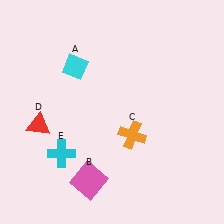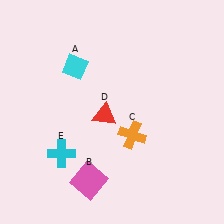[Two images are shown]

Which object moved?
The red triangle (D) moved right.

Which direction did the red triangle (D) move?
The red triangle (D) moved right.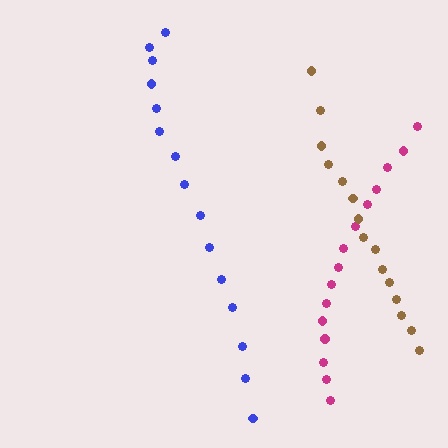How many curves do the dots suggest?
There are 3 distinct paths.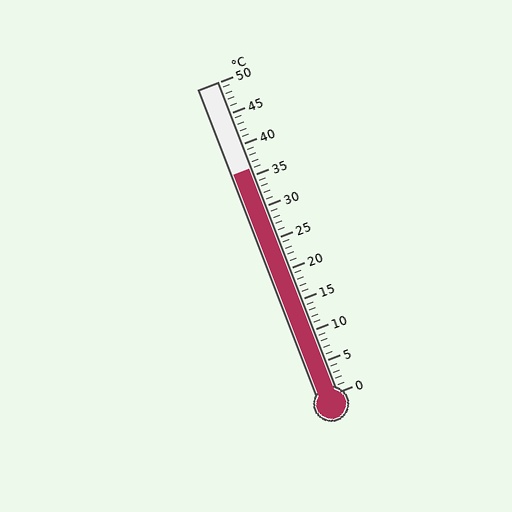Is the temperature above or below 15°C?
The temperature is above 15°C.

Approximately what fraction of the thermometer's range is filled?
The thermometer is filled to approximately 70% of its range.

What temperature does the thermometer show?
The thermometer shows approximately 36°C.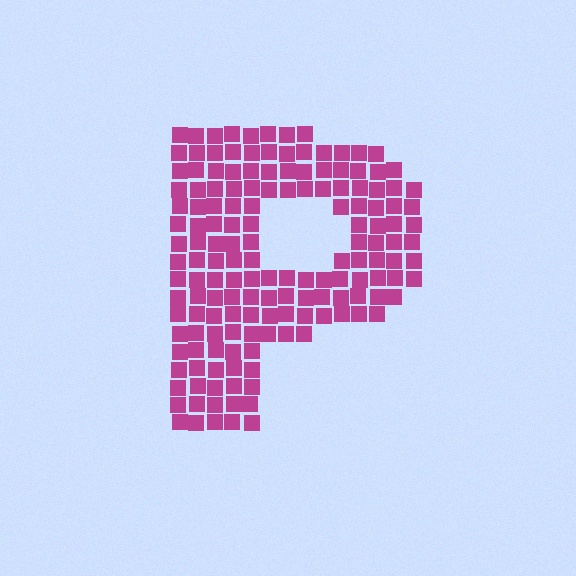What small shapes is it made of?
It is made of small squares.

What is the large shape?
The large shape is the letter P.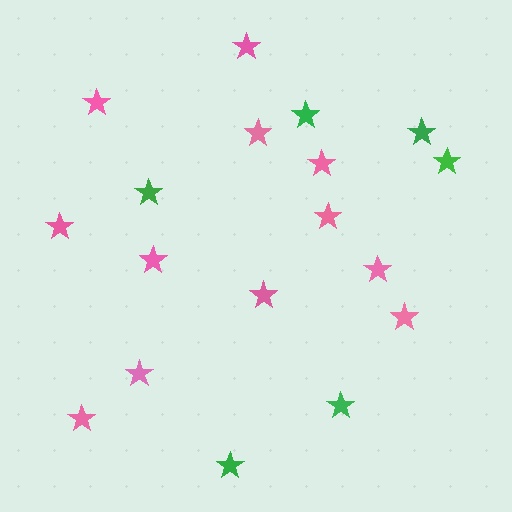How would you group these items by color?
There are 2 groups: one group of pink stars (12) and one group of green stars (6).